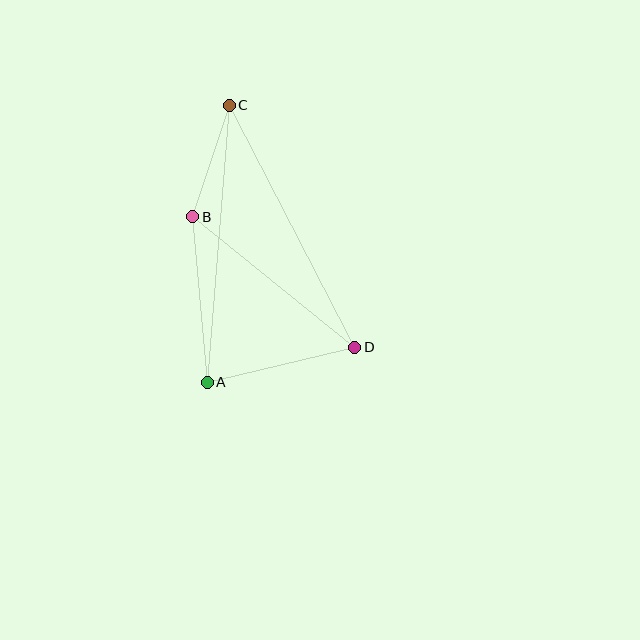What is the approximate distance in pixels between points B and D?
The distance between B and D is approximately 208 pixels.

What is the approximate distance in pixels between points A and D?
The distance between A and D is approximately 152 pixels.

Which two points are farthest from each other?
Points A and C are farthest from each other.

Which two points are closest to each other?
Points B and C are closest to each other.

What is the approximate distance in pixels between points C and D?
The distance between C and D is approximately 273 pixels.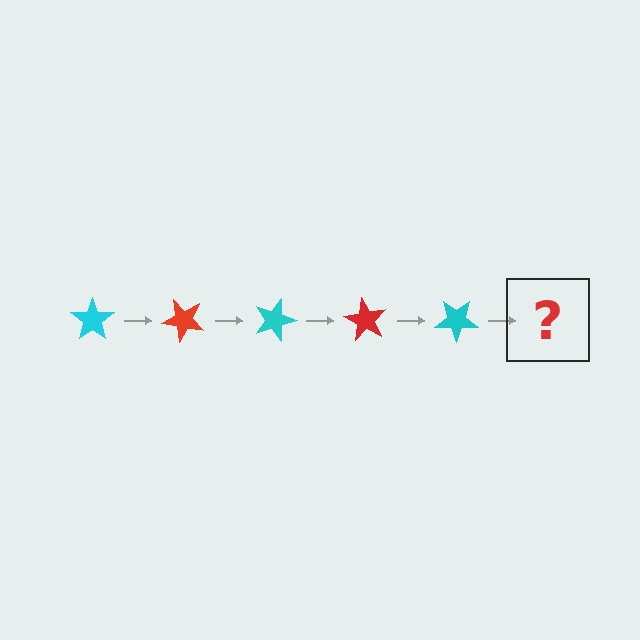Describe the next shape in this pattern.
It should be a red star, rotated 225 degrees from the start.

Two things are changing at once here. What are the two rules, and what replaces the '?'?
The two rules are that it rotates 45 degrees each step and the color cycles through cyan and red. The '?' should be a red star, rotated 225 degrees from the start.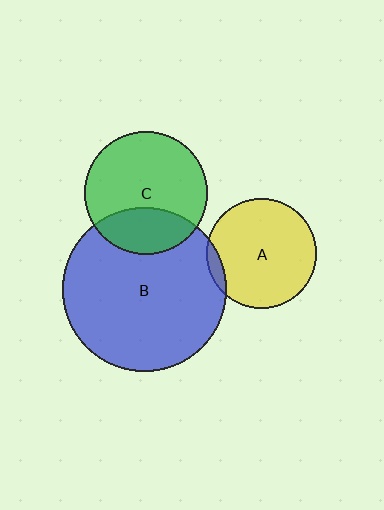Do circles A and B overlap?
Yes.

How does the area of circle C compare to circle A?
Approximately 1.3 times.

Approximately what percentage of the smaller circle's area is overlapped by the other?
Approximately 5%.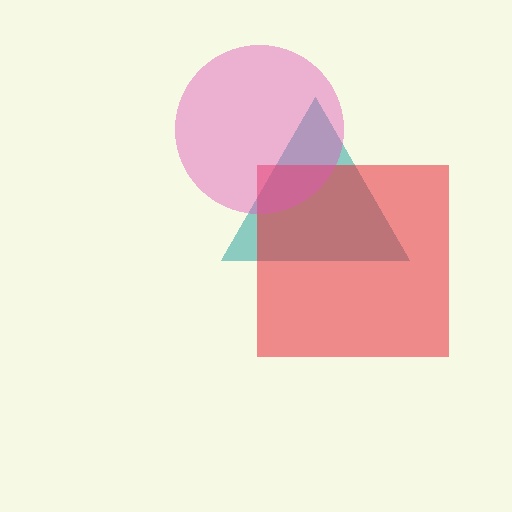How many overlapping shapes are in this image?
There are 3 overlapping shapes in the image.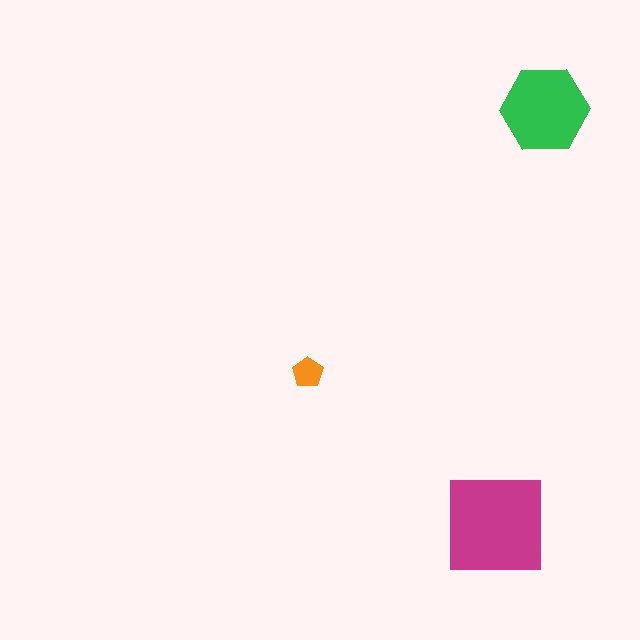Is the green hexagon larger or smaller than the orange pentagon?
Larger.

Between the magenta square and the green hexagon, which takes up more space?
The magenta square.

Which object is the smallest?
The orange pentagon.